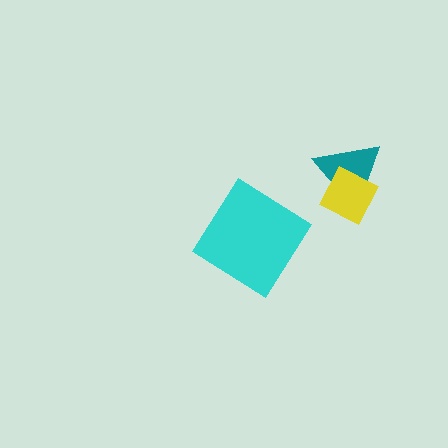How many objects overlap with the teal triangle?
1 object overlaps with the teal triangle.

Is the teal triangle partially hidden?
Yes, it is partially covered by another shape.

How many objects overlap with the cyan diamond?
0 objects overlap with the cyan diamond.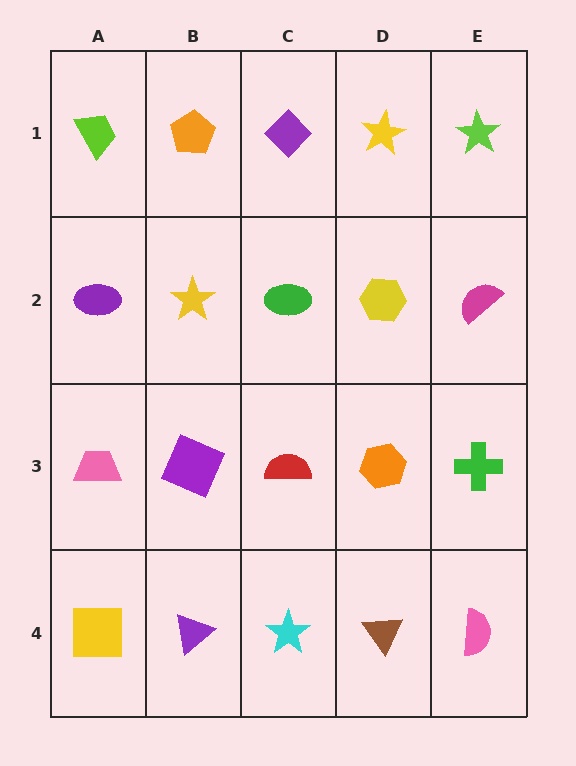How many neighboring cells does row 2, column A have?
3.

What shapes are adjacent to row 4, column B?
A purple square (row 3, column B), a yellow square (row 4, column A), a cyan star (row 4, column C).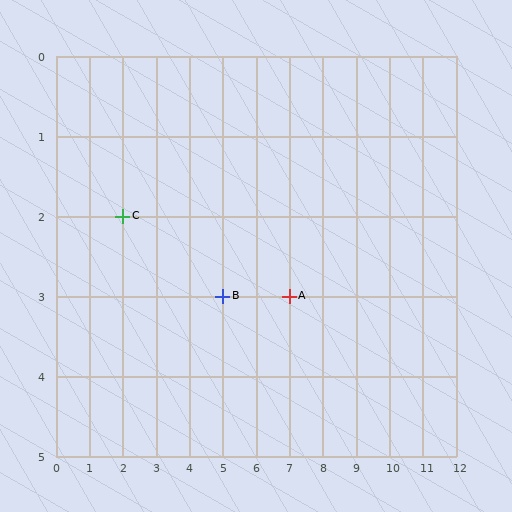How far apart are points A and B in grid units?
Points A and B are 2 columns apart.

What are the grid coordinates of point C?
Point C is at grid coordinates (2, 2).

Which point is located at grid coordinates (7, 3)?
Point A is at (7, 3).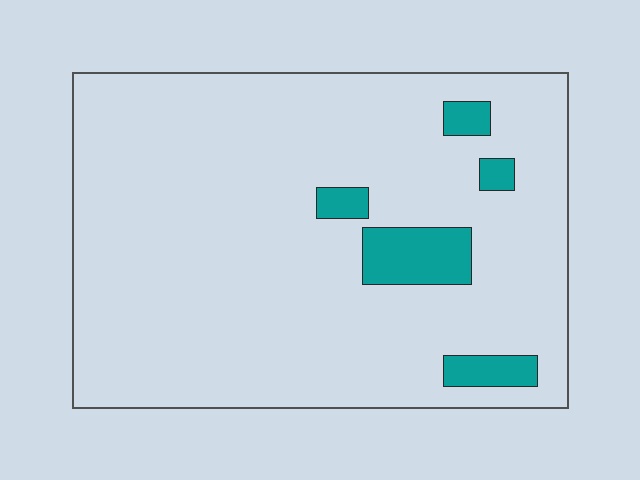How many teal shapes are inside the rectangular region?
5.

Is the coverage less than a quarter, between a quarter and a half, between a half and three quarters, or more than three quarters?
Less than a quarter.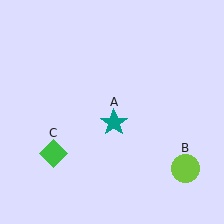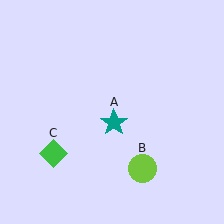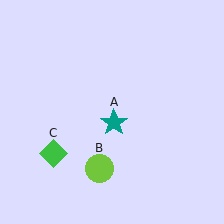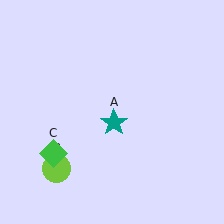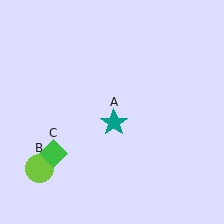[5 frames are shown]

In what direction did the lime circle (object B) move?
The lime circle (object B) moved left.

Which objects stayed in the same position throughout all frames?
Teal star (object A) and green diamond (object C) remained stationary.